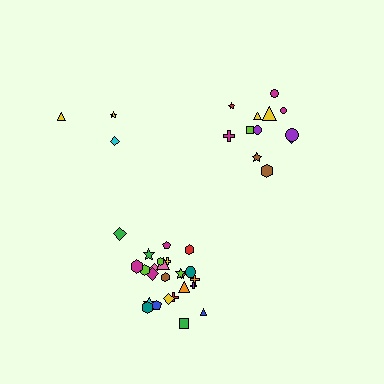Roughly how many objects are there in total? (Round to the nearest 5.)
Roughly 40 objects in total.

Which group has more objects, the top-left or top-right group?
The top-right group.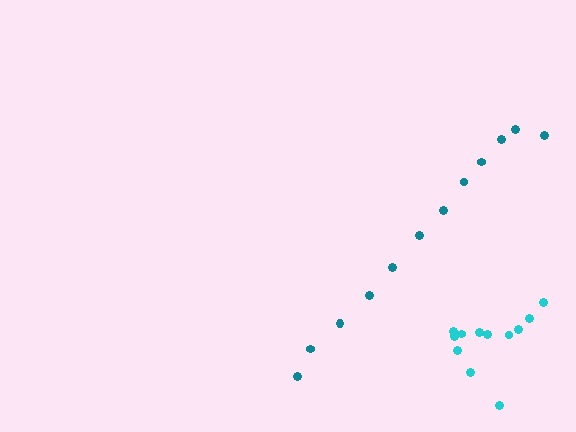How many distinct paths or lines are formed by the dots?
There are 2 distinct paths.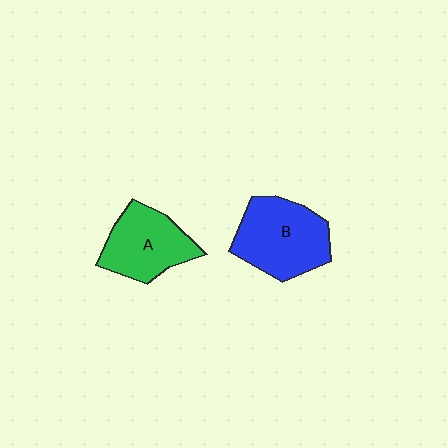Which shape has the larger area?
Shape B (blue).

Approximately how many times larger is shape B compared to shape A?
Approximately 1.2 times.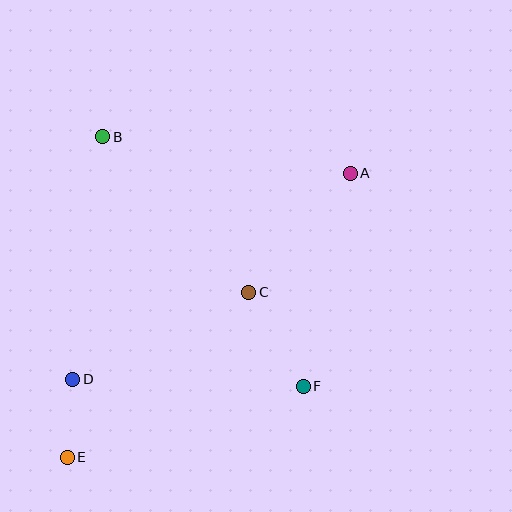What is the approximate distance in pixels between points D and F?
The distance between D and F is approximately 230 pixels.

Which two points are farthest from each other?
Points A and E are farthest from each other.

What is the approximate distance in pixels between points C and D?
The distance between C and D is approximately 196 pixels.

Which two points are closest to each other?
Points D and E are closest to each other.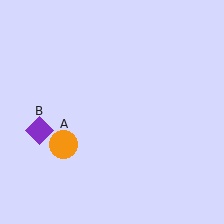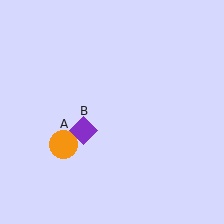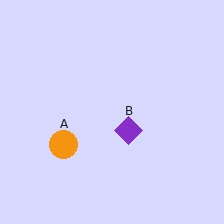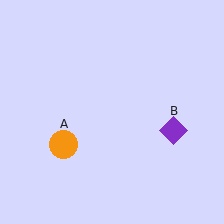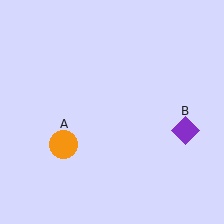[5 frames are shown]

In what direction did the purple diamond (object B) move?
The purple diamond (object B) moved right.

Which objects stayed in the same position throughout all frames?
Orange circle (object A) remained stationary.